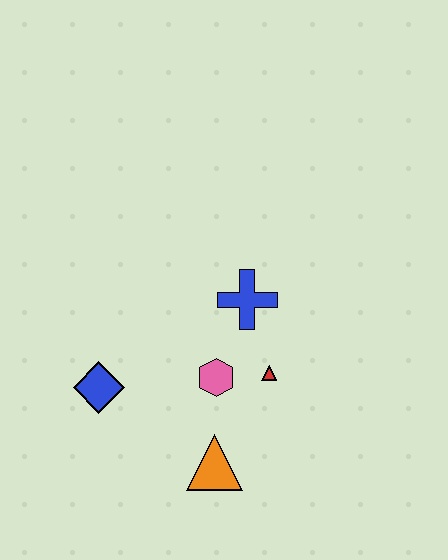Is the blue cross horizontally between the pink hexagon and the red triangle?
Yes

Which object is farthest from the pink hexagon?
The blue diamond is farthest from the pink hexagon.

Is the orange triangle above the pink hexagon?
No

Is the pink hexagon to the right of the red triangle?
No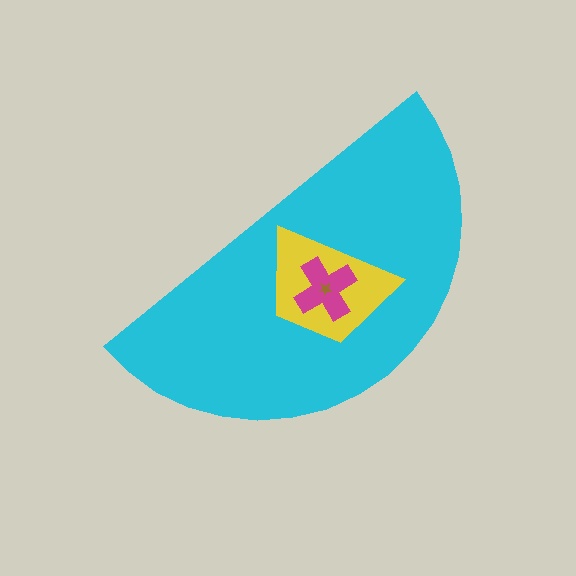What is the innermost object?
The brown star.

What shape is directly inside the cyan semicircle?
The yellow trapezoid.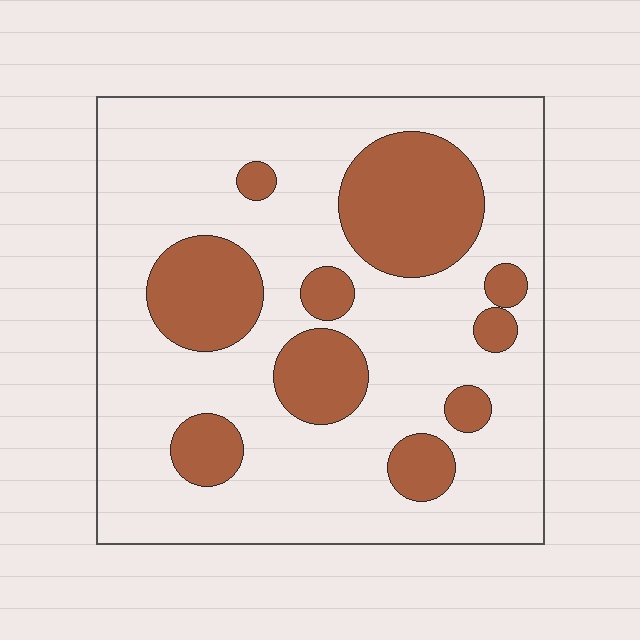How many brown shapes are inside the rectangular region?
10.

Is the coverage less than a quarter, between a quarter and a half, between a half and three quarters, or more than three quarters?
Between a quarter and a half.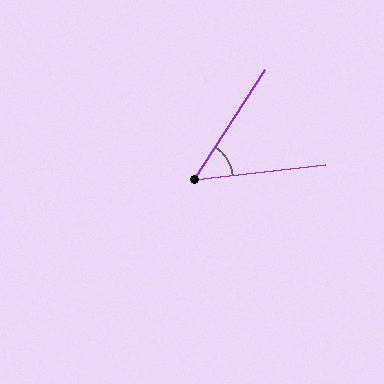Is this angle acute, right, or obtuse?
It is acute.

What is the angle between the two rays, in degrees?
Approximately 51 degrees.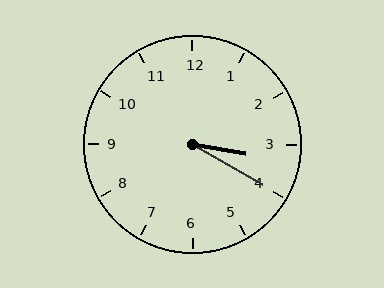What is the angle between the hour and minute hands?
Approximately 20 degrees.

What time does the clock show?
3:20.